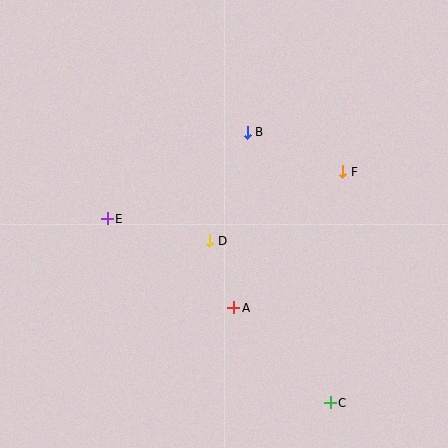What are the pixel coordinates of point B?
Point B is at (247, 132).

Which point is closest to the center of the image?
Point D at (210, 241) is closest to the center.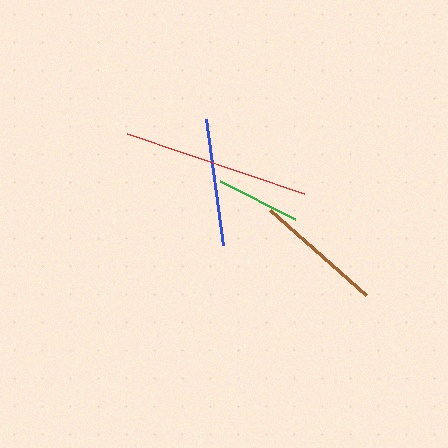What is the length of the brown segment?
The brown segment is approximately 129 pixels long.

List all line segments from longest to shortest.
From longest to shortest: red, brown, blue, green.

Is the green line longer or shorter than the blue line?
The blue line is longer than the green line.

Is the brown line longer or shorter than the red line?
The red line is longer than the brown line.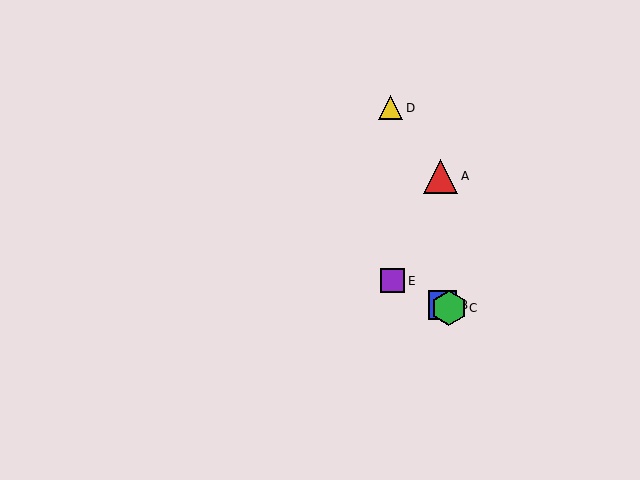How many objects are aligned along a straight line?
3 objects (B, C, E) are aligned along a straight line.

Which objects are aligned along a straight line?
Objects B, C, E are aligned along a straight line.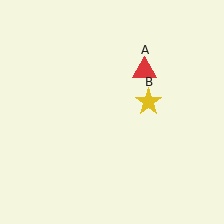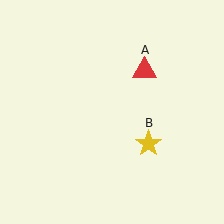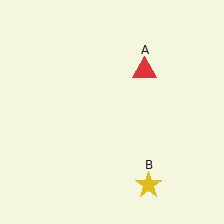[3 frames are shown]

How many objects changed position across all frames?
1 object changed position: yellow star (object B).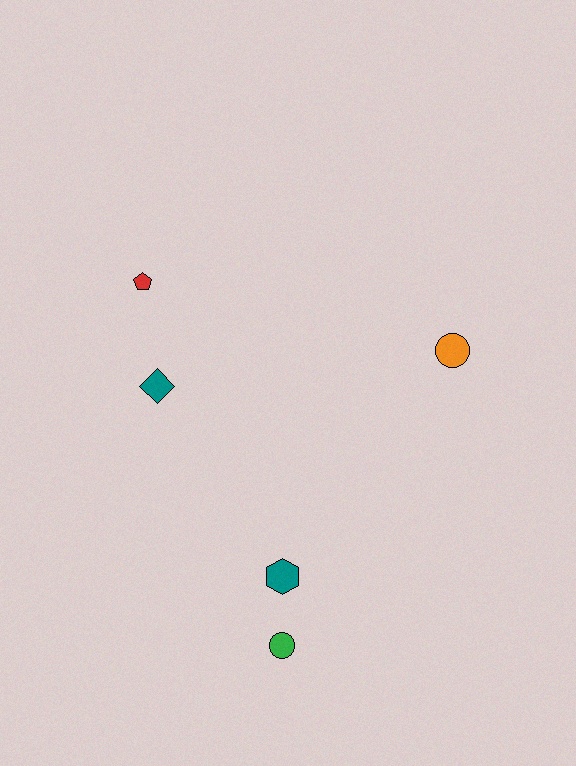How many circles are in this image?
There are 2 circles.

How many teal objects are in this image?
There are 2 teal objects.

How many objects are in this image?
There are 5 objects.